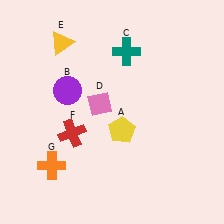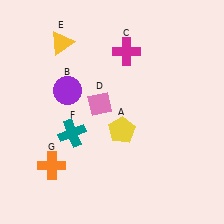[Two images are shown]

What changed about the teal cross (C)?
In Image 1, C is teal. In Image 2, it changed to magenta.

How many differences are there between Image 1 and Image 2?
There are 2 differences between the two images.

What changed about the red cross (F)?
In Image 1, F is red. In Image 2, it changed to teal.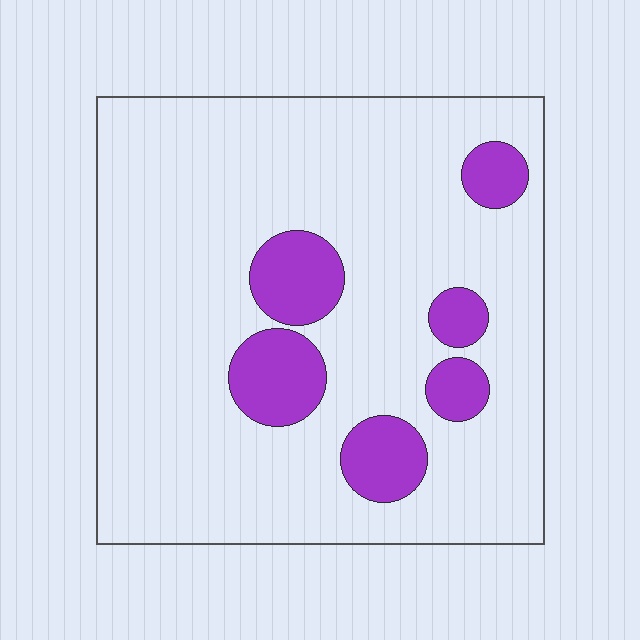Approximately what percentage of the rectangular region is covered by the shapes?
Approximately 15%.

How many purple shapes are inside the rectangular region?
6.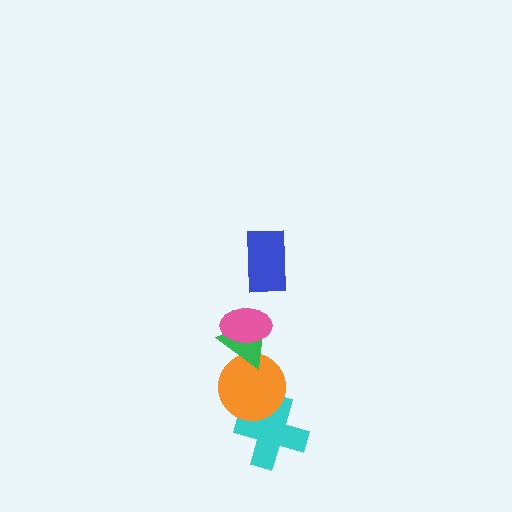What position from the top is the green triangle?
The green triangle is 3rd from the top.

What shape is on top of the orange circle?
The green triangle is on top of the orange circle.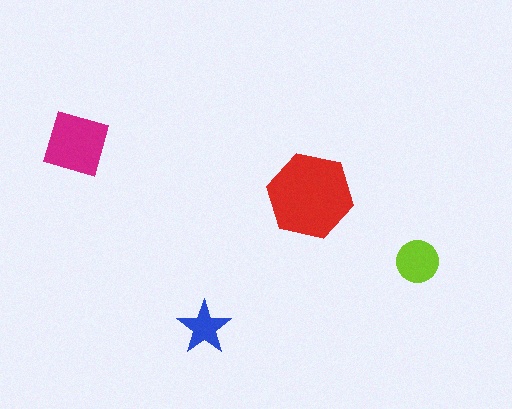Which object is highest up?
The magenta diamond is topmost.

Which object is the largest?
The red hexagon.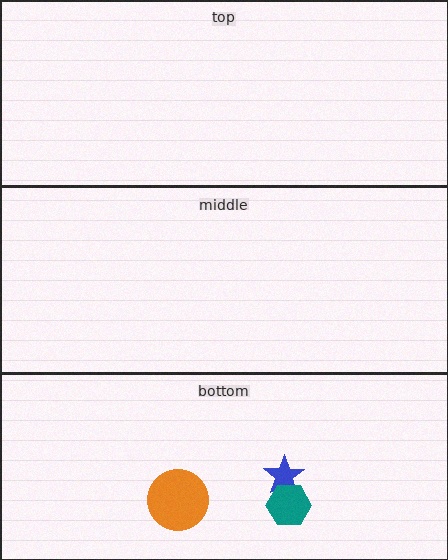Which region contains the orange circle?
The bottom region.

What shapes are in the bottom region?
The blue star, the orange circle, the teal hexagon.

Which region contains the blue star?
The bottom region.